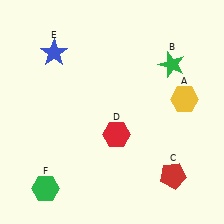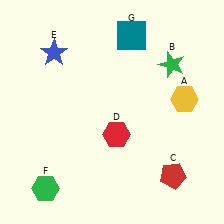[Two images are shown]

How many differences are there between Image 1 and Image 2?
There is 1 difference between the two images.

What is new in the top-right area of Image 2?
A teal square (G) was added in the top-right area of Image 2.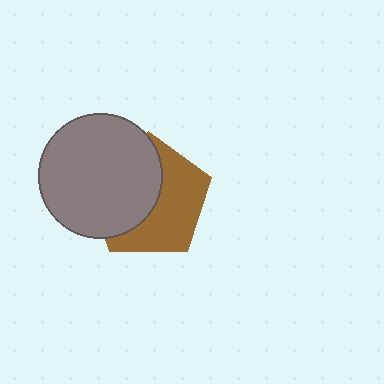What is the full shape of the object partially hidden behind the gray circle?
The partially hidden object is a brown pentagon.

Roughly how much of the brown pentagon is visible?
About half of it is visible (roughly 51%).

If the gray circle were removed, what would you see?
You would see the complete brown pentagon.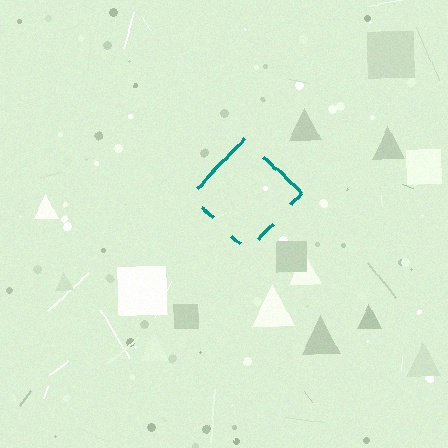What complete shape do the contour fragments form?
The contour fragments form a diamond.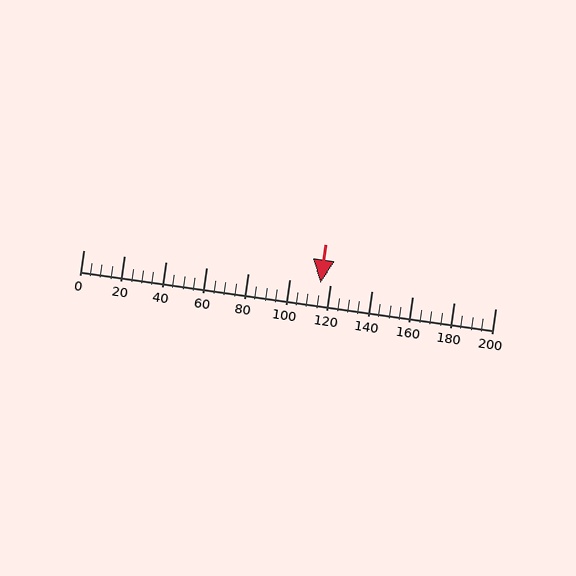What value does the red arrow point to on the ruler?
The red arrow points to approximately 115.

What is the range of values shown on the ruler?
The ruler shows values from 0 to 200.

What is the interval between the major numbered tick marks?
The major tick marks are spaced 20 units apart.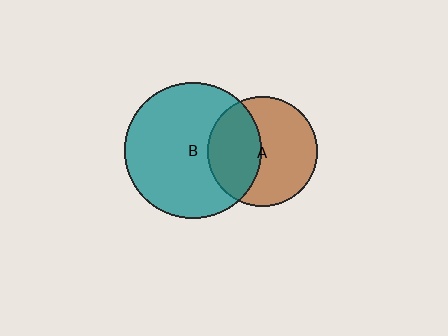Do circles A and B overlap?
Yes.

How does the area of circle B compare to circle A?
Approximately 1.5 times.